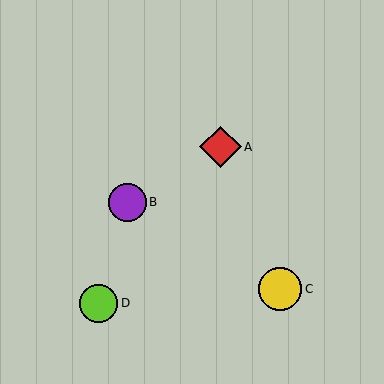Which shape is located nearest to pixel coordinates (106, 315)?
The lime circle (labeled D) at (99, 303) is nearest to that location.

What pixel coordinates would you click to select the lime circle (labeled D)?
Click at (99, 303) to select the lime circle D.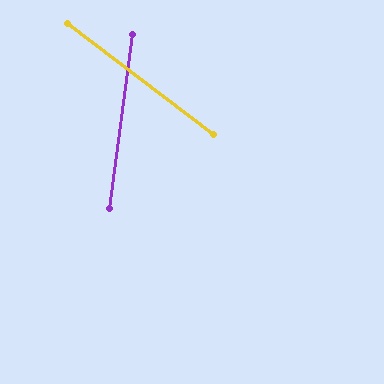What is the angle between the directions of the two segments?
Approximately 61 degrees.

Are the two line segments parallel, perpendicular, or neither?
Neither parallel nor perpendicular — they differ by about 61°.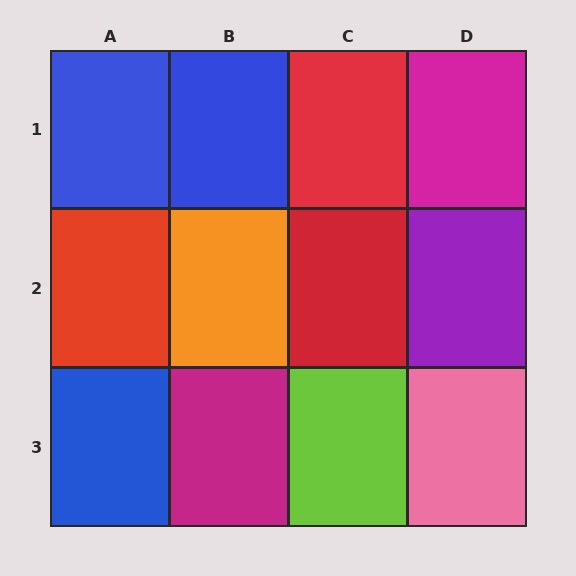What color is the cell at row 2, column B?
Orange.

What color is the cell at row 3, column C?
Lime.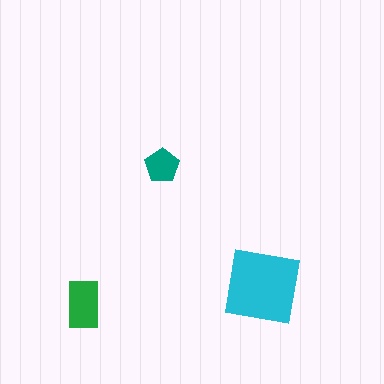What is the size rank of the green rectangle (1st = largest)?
2nd.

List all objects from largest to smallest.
The cyan square, the green rectangle, the teal pentagon.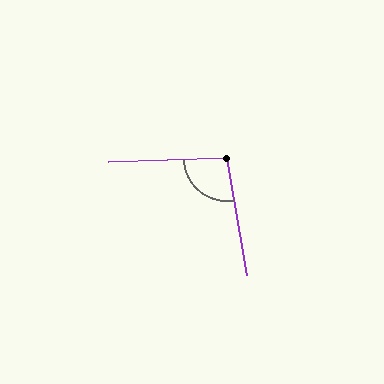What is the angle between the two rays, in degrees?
Approximately 98 degrees.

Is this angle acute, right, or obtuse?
It is obtuse.